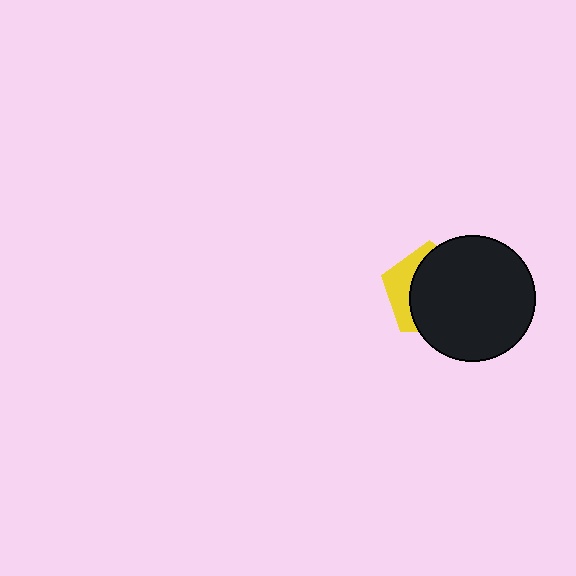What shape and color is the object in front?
The object in front is a black circle.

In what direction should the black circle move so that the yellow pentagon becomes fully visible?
The black circle should move right. That is the shortest direction to clear the overlap and leave the yellow pentagon fully visible.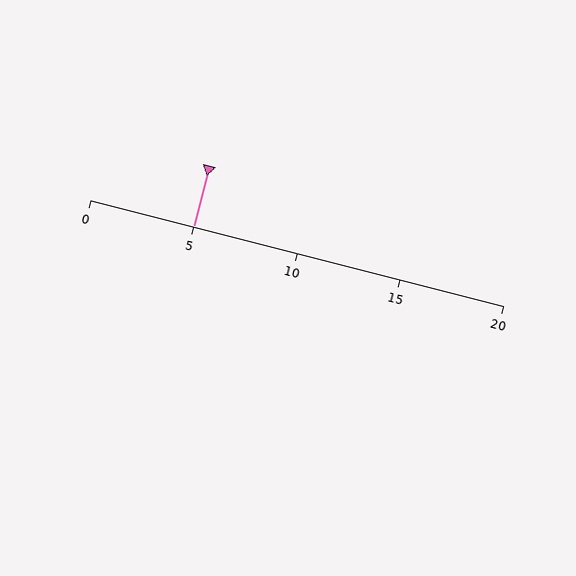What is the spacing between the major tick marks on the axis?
The major ticks are spaced 5 apart.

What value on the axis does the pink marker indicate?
The marker indicates approximately 5.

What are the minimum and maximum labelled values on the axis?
The axis runs from 0 to 20.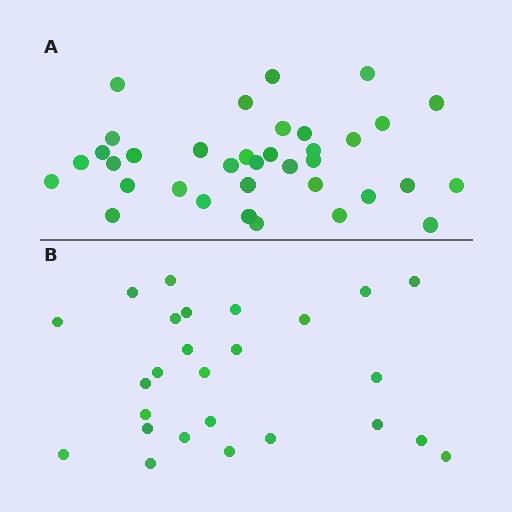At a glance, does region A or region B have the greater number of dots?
Region A (the top region) has more dots.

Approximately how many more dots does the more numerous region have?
Region A has roughly 10 or so more dots than region B.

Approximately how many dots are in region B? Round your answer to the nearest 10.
About 30 dots. (The exact count is 26, which rounds to 30.)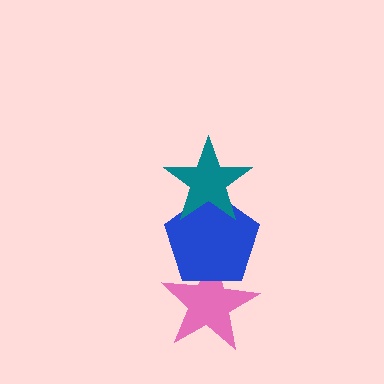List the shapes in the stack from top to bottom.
From top to bottom: the teal star, the blue pentagon, the pink star.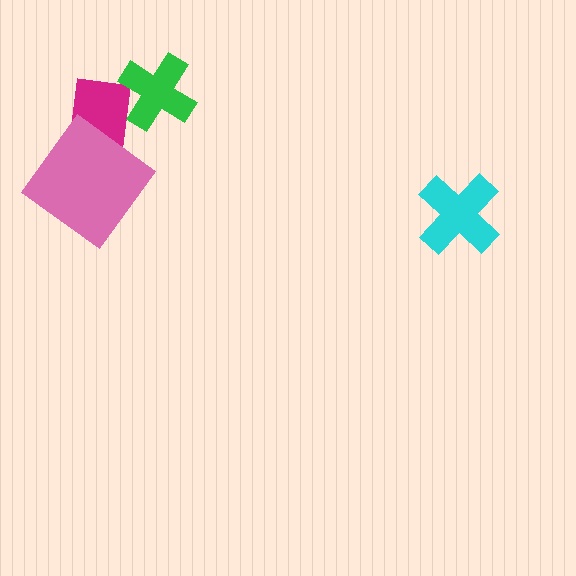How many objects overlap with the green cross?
1 object overlaps with the green cross.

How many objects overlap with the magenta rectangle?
2 objects overlap with the magenta rectangle.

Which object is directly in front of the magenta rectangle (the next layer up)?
The pink diamond is directly in front of the magenta rectangle.